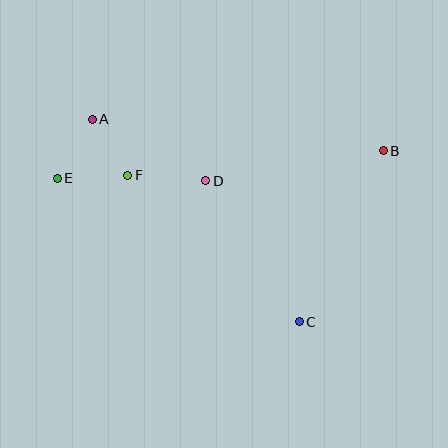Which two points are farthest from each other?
Points B and E are farthest from each other.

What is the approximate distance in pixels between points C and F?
The distance between C and F is approximately 226 pixels.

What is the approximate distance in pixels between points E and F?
The distance between E and F is approximately 71 pixels.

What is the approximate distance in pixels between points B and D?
The distance between B and D is approximately 180 pixels.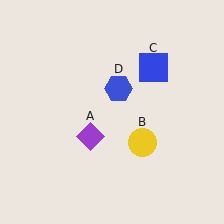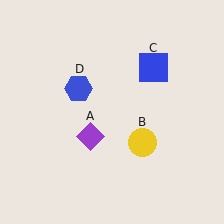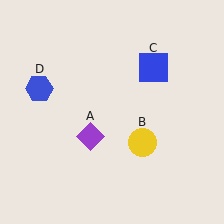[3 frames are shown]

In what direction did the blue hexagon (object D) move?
The blue hexagon (object D) moved left.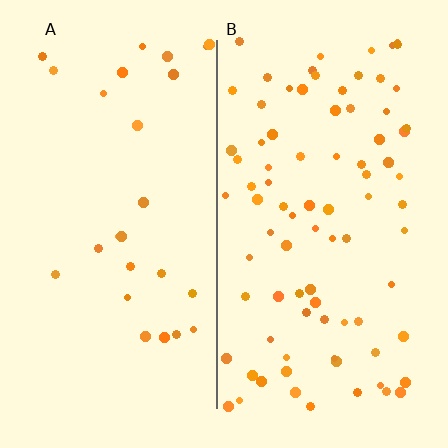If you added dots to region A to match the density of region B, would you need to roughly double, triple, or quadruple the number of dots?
Approximately triple.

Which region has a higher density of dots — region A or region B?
B (the right).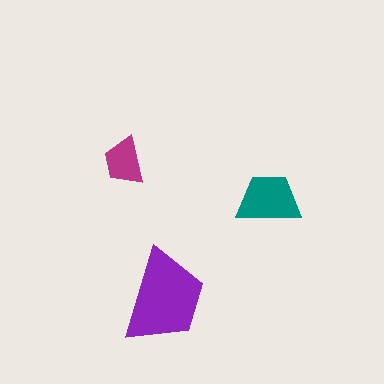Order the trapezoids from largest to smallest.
the purple one, the teal one, the magenta one.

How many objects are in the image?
There are 3 objects in the image.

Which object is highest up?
The magenta trapezoid is topmost.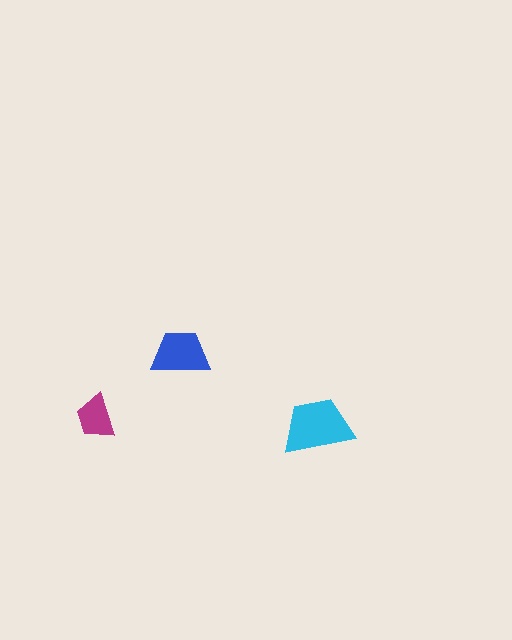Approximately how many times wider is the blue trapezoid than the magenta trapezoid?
About 1.5 times wider.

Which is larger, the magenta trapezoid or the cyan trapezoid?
The cyan one.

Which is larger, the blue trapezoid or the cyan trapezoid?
The cyan one.